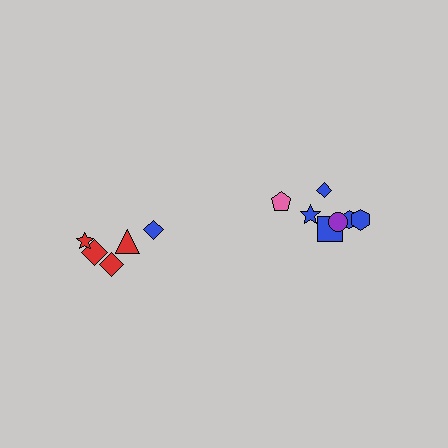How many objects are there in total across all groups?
There are 12 objects.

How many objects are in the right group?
There are 7 objects.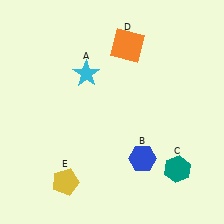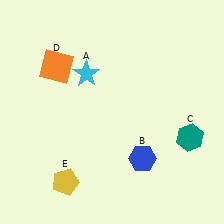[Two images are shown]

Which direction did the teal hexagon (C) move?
The teal hexagon (C) moved up.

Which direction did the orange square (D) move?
The orange square (D) moved left.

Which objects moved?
The objects that moved are: the teal hexagon (C), the orange square (D).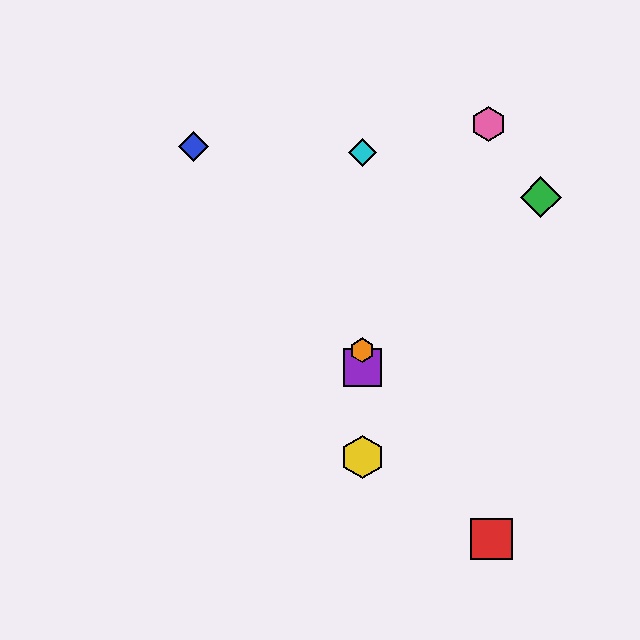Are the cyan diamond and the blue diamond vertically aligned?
No, the cyan diamond is at x≈362 and the blue diamond is at x≈193.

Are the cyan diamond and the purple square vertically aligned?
Yes, both are at x≈362.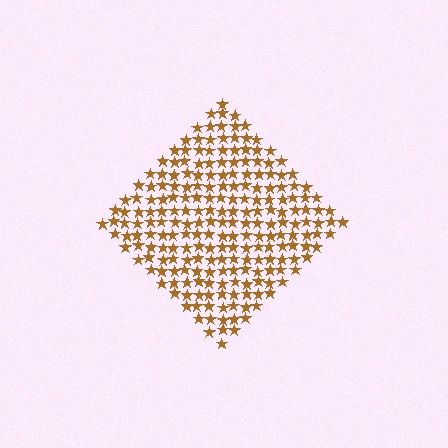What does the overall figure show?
The overall figure shows a diamond.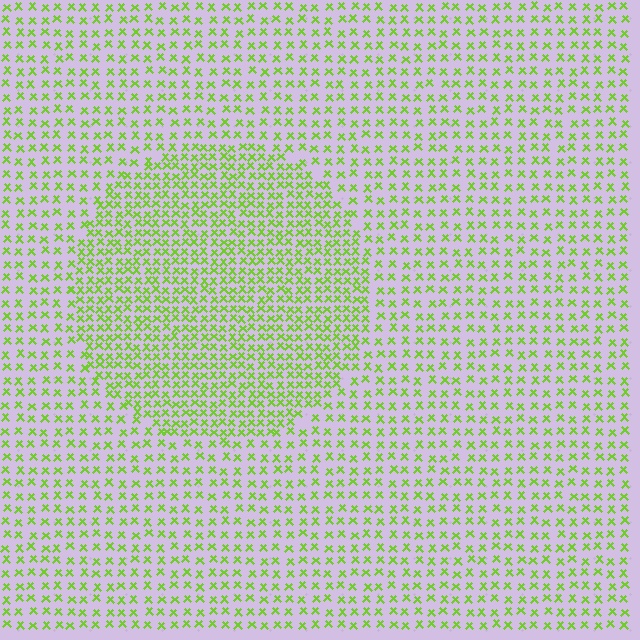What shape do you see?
I see a circle.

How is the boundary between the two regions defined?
The boundary is defined by a change in element density (approximately 1.8x ratio). All elements are the same color, size, and shape.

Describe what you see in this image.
The image contains small lime elements arranged at two different densities. A circle-shaped region is visible where the elements are more densely packed than the surrounding area.